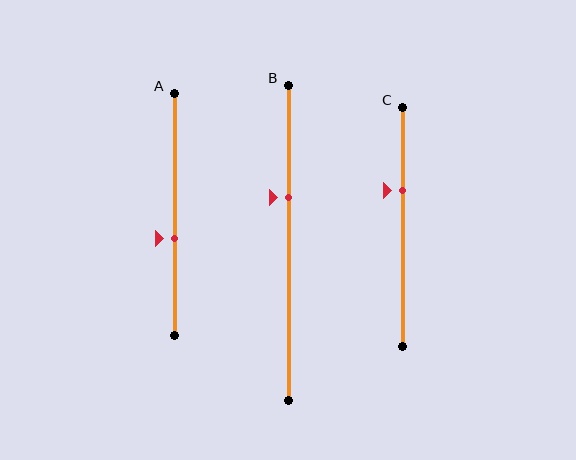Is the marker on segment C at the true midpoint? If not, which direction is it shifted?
No, the marker on segment C is shifted upward by about 15% of the segment length.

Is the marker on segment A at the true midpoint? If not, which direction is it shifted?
No, the marker on segment A is shifted downward by about 10% of the segment length.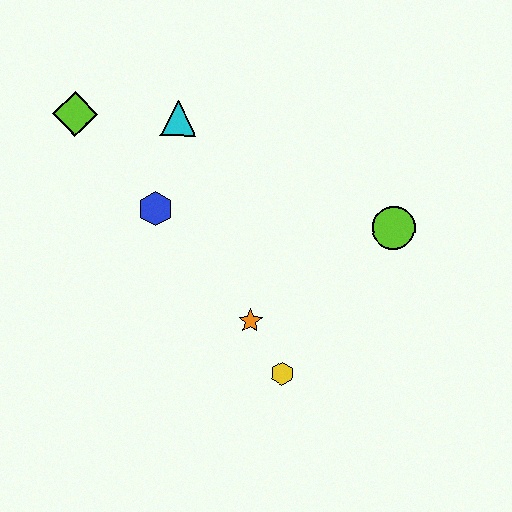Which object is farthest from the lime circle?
The lime diamond is farthest from the lime circle.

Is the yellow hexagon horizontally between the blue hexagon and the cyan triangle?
No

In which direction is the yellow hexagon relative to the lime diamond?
The yellow hexagon is below the lime diamond.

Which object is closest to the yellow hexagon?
The orange star is closest to the yellow hexagon.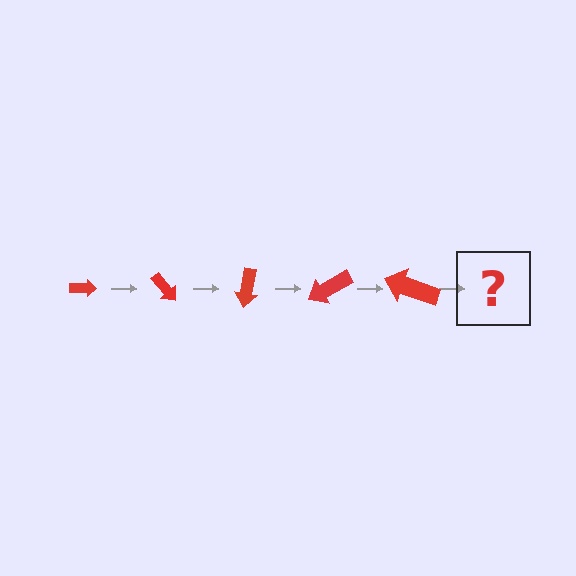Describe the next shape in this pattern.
It should be an arrow, larger than the previous one and rotated 250 degrees from the start.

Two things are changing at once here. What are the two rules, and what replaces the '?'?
The two rules are that the arrow grows larger each step and it rotates 50 degrees each step. The '?' should be an arrow, larger than the previous one and rotated 250 degrees from the start.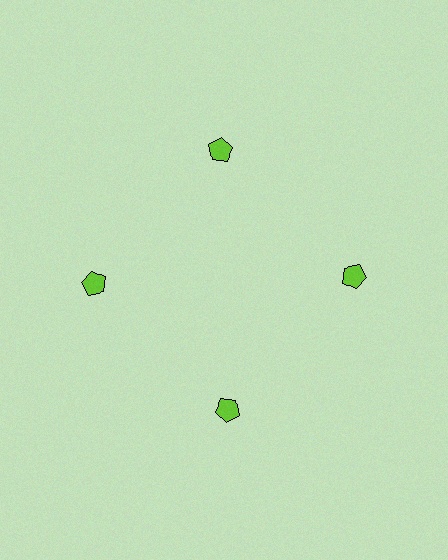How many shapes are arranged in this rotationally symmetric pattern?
There are 4 shapes, arranged in 4 groups of 1.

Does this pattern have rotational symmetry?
Yes, this pattern has 4-fold rotational symmetry. It looks the same after rotating 90 degrees around the center.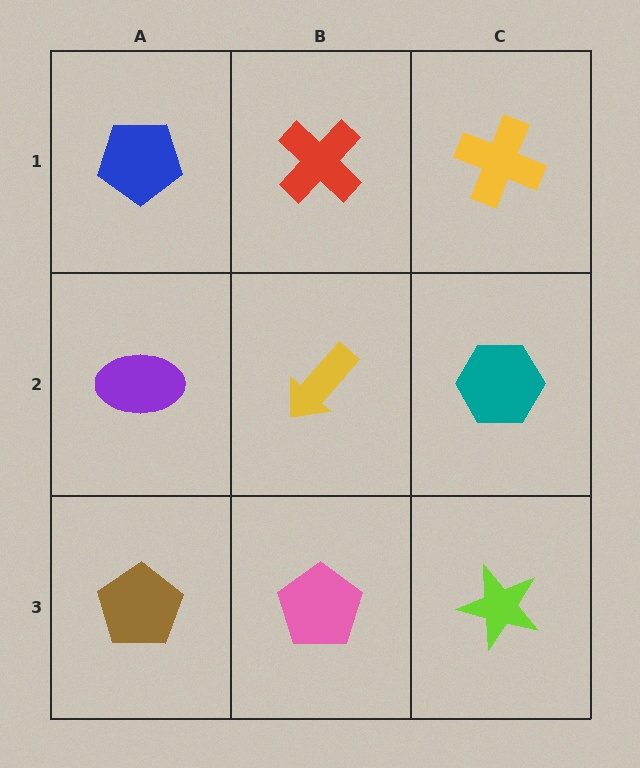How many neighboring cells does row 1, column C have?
2.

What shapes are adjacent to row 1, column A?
A purple ellipse (row 2, column A), a red cross (row 1, column B).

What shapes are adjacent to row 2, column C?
A yellow cross (row 1, column C), a lime star (row 3, column C), a yellow arrow (row 2, column B).